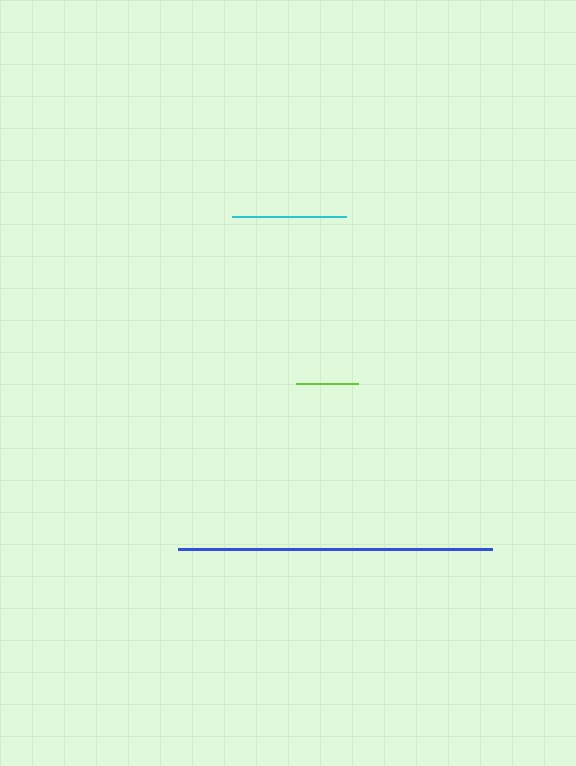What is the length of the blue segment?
The blue segment is approximately 314 pixels long.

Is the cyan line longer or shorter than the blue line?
The blue line is longer than the cyan line.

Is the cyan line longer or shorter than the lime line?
The cyan line is longer than the lime line.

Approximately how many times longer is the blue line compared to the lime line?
The blue line is approximately 5.1 times the length of the lime line.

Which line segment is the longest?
The blue line is the longest at approximately 314 pixels.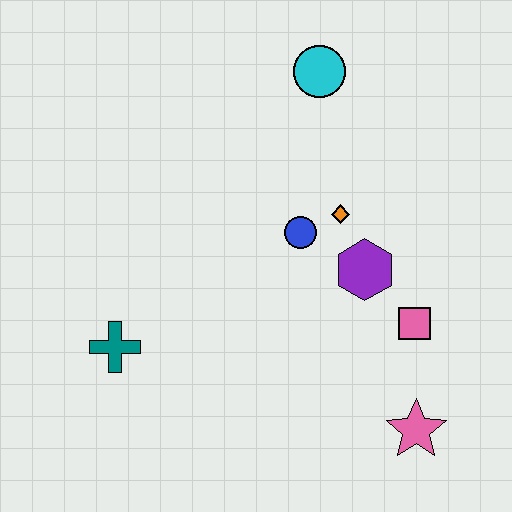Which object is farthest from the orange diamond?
The teal cross is farthest from the orange diamond.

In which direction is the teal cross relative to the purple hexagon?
The teal cross is to the left of the purple hexagon.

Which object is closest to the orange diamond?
The blue circle is closest to the orange diamond.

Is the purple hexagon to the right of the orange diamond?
Yes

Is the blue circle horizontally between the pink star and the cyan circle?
No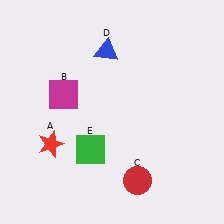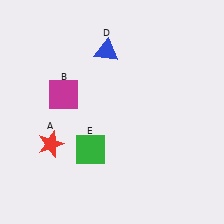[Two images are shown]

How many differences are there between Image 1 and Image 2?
There is 1 difference between the two images.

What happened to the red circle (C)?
The red circle (C) was removed in Image 2. It was in the bottom-right area of Image 1.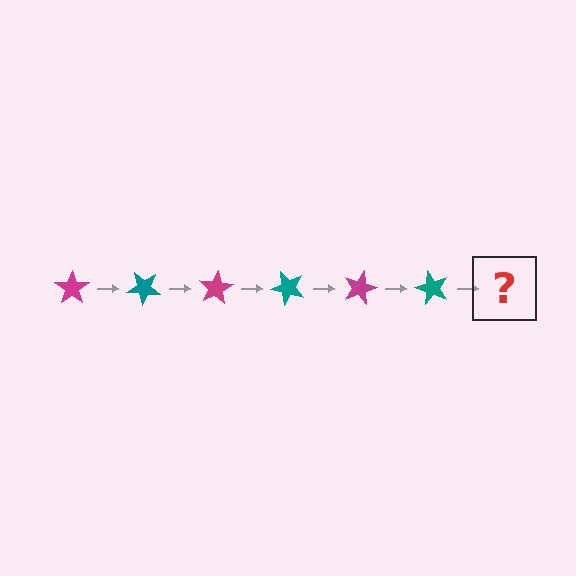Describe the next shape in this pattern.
It should be a magenta star, rotated 240 degrees from the start.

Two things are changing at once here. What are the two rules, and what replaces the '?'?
The two rules are that it rotates 40 degrees each step and the color cycles through magenta and teal. The '?' should be a magenta star, rotated 240 degrees from the start.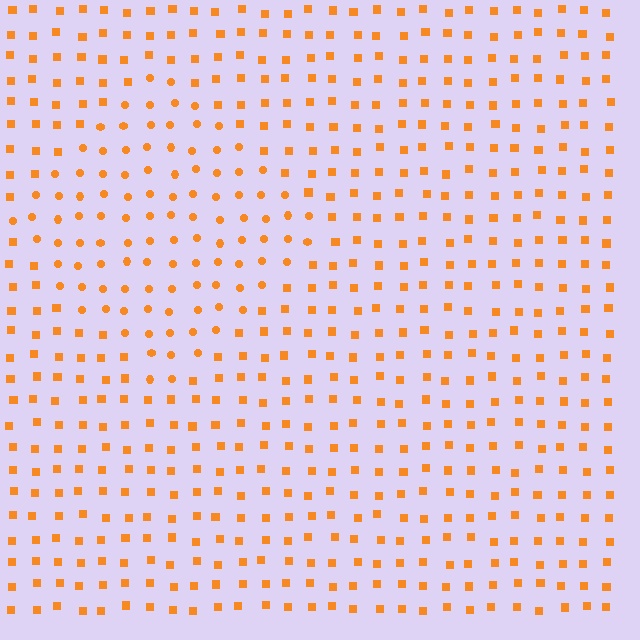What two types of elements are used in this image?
The image uses circles inside the diamond region and squares outside it.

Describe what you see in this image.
The image is filled with small orange elements arranged in a uniform grid. A diamond-shaped region contains circles, while the surrounding area contains squares. The boundary is defined purely by the change in element shape.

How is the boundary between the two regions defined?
The boundary is defined by a change in element shape: circles inside vs. squares outside. All elements share the same color and spacing.